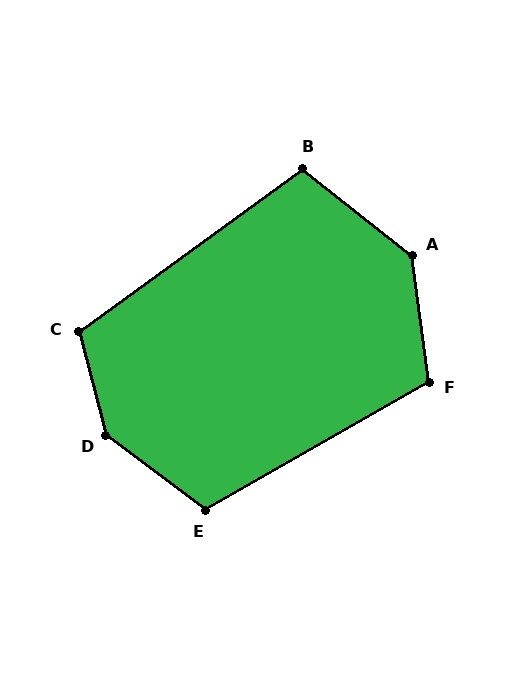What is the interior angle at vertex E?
Approximately 113 degrees (obtuse).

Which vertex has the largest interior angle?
D, at approximately 142 degrees.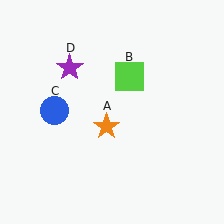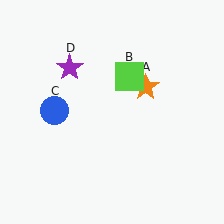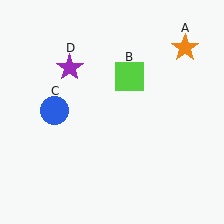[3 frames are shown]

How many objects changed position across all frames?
1 object changed position: orange star (object A).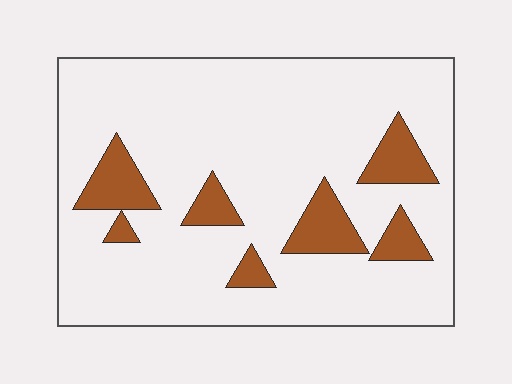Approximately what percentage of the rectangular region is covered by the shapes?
Approximately 15%.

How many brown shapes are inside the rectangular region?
7.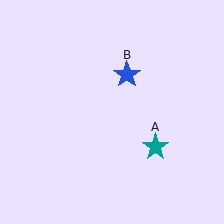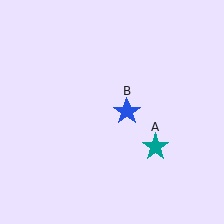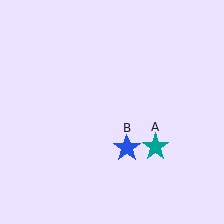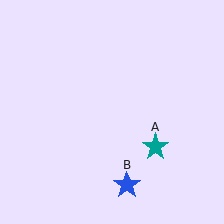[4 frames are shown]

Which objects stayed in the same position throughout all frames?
Teal star (object A) remained stationary.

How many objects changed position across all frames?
1 object changed position: blue star (object B).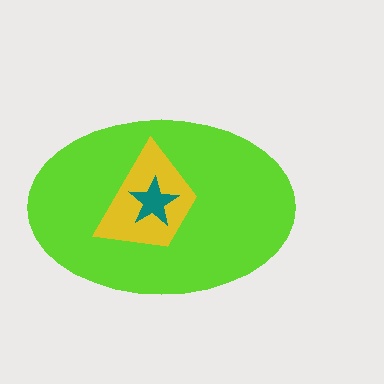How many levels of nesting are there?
3.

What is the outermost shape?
The lime ellipse.